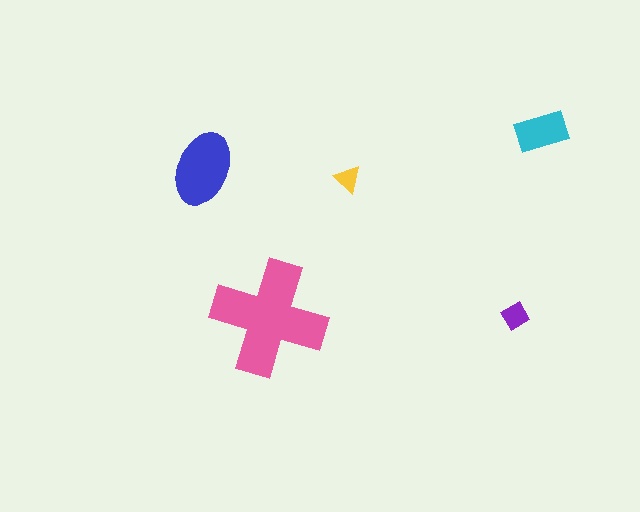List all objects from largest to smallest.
The pink cross, the blue ellipse, the cyan rectangle, the purple diamond, the yellow triangle.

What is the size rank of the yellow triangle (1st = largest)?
5th.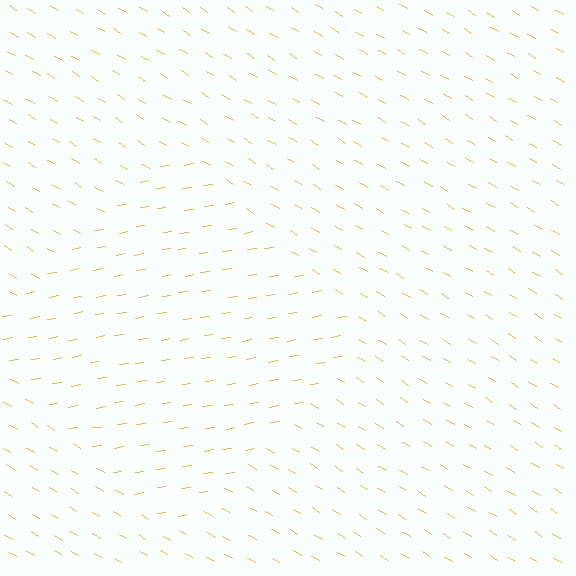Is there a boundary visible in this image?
Yes, there is a texture boundary formed by a change in line orientation.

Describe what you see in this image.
The image is filled with small yellow line segments. A diamond region in the image has lines oriented differently from the surrounding lines, creating a visible texture boundary.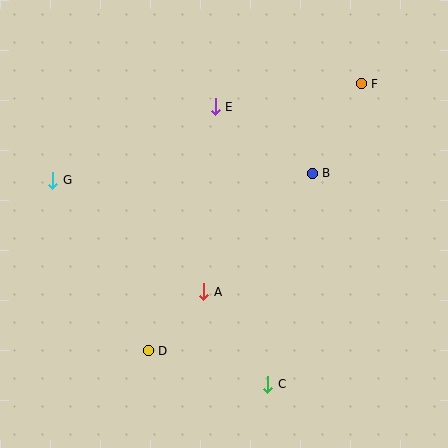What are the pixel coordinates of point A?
Point A is at (204, 292).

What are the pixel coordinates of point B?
Point B is at (312, 173).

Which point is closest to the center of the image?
Point A at (204, 292) is closest to the center.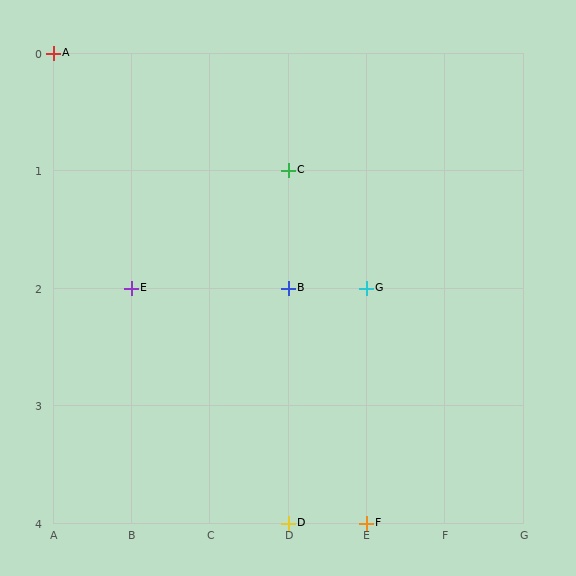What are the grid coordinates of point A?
Point A is at grid coordinates (A, 0).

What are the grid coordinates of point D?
Point D is at grid coordinates (D, 4).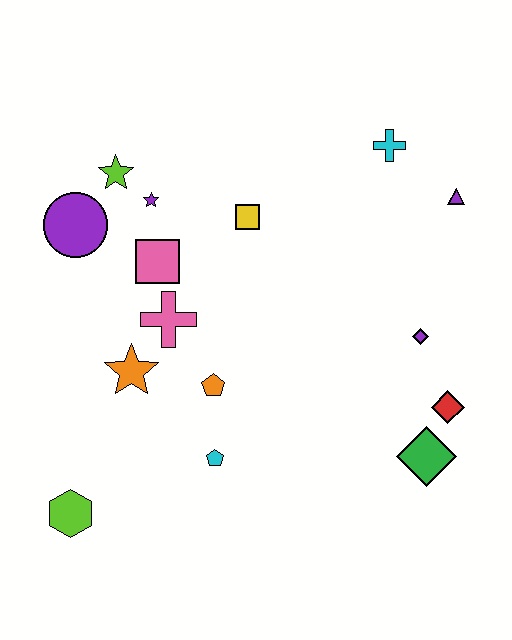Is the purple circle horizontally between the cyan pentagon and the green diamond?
No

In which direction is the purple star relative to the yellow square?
The purple star is to the left of the yellow square.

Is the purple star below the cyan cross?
Yes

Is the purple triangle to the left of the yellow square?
No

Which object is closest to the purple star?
The lime star is closest to the purple star.